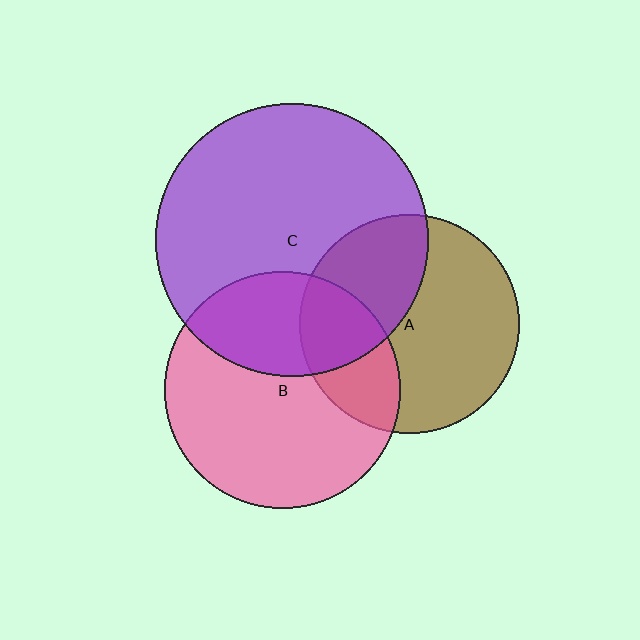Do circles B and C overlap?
Yes.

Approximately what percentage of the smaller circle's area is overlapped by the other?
Approximately 35%.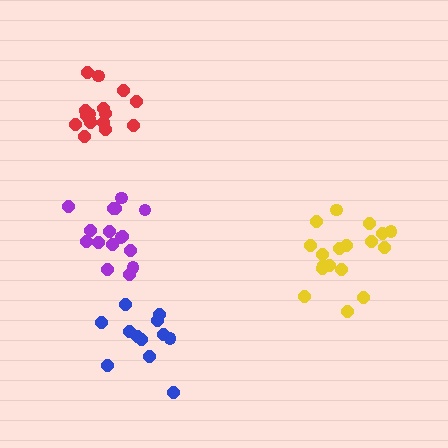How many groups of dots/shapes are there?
There are 4 groups.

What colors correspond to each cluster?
The clusters are colored: blue, red, yellow, purple.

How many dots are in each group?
Group 1: 12 dots, Group 2: 17 dots, Group 3: 18 dots, Group 4: 16 dots (63 total).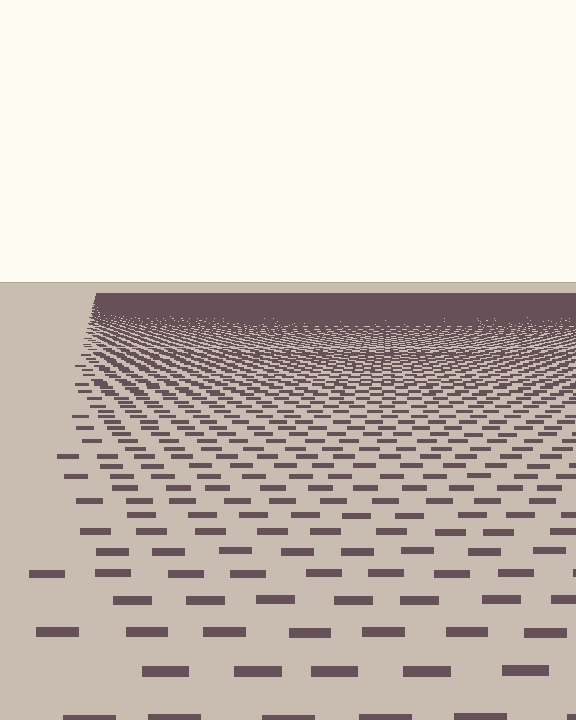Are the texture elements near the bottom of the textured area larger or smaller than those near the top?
Larger. Near the bottom, elements are closer to the viewer and appear at a bigger on-screen size.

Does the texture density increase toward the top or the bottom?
Density increases toward the top.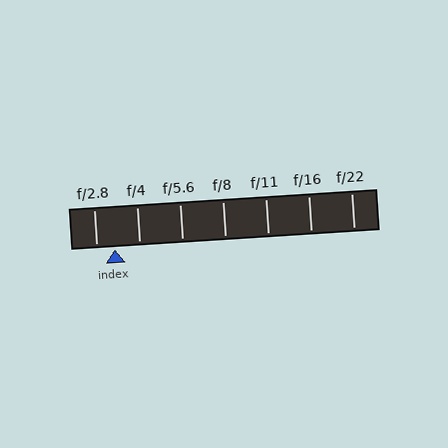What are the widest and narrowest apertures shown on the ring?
The widest aperture shown is f/2.8 and the narrowest is f/22.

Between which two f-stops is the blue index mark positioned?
The index mark is between f/2.8 and f/4.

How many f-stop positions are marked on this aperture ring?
There are 7 f-stop positions marked.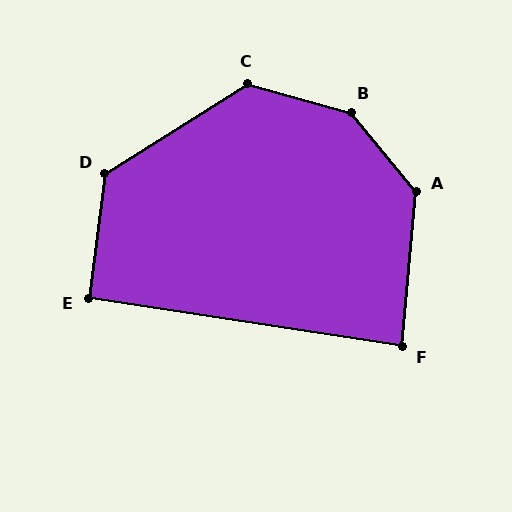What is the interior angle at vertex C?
Approximately 132 degrees (obtuse).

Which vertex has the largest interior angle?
B, at approximately 144 degrees.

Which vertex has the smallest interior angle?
F, at approximately 86 degrees.